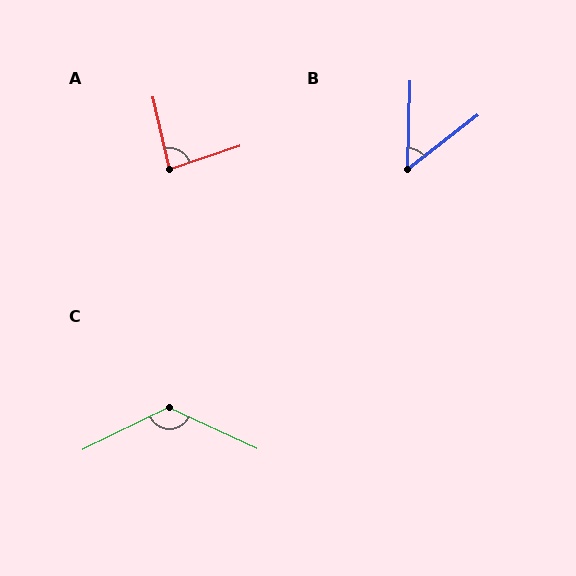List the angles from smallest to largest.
B (51°), A (84°), C (129°).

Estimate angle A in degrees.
Approximately 84 degrees.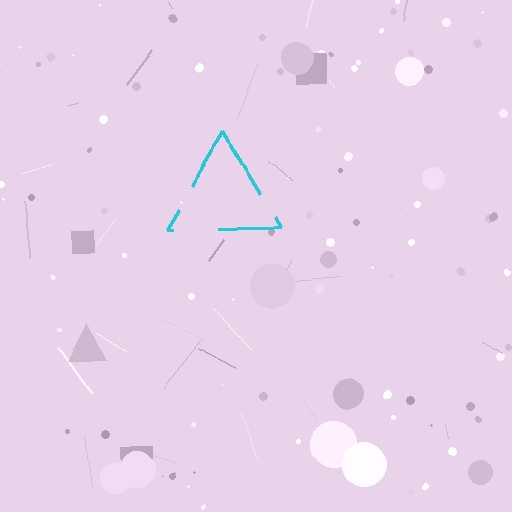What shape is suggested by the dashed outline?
The dashed outline suggests a triangle.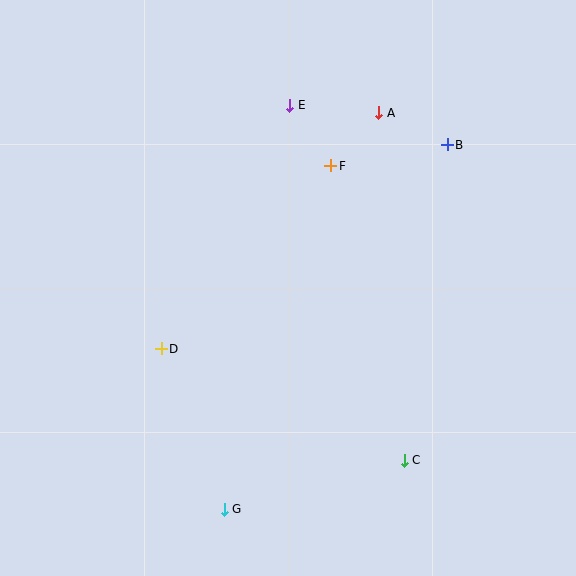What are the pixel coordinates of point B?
Point B is at (447, 145).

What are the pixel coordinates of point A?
Point A is at (379, 113).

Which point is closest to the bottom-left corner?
Point G is closest to the bottom-left corner.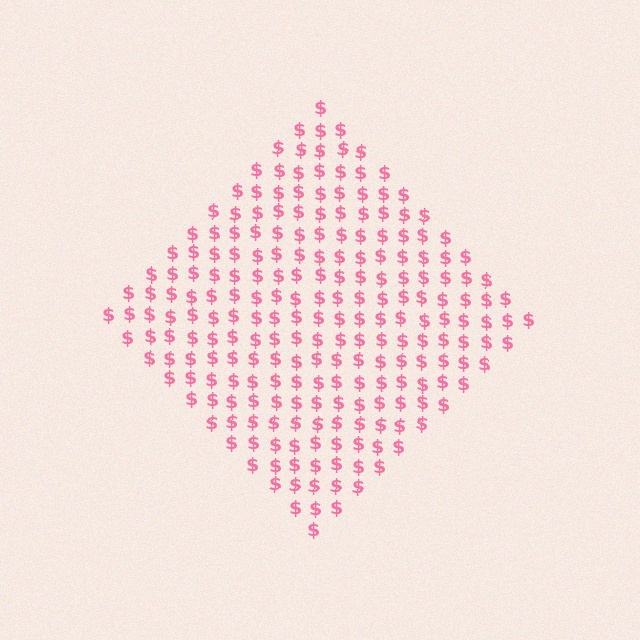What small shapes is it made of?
It is made of small dollar signs.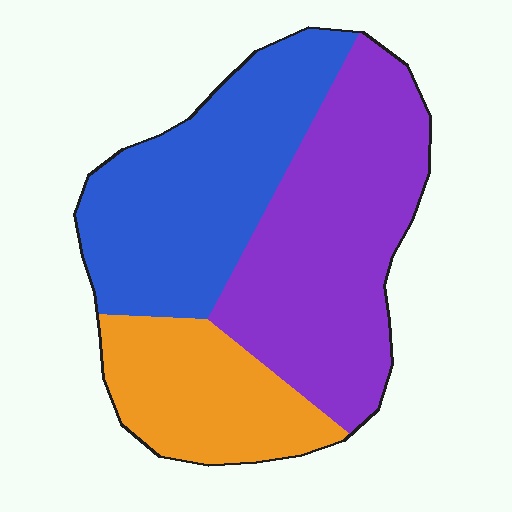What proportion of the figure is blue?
Blue covers around 35% of the figure.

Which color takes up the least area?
Orange, at roughly 20%.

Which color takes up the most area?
Purple, at roughly 40%.